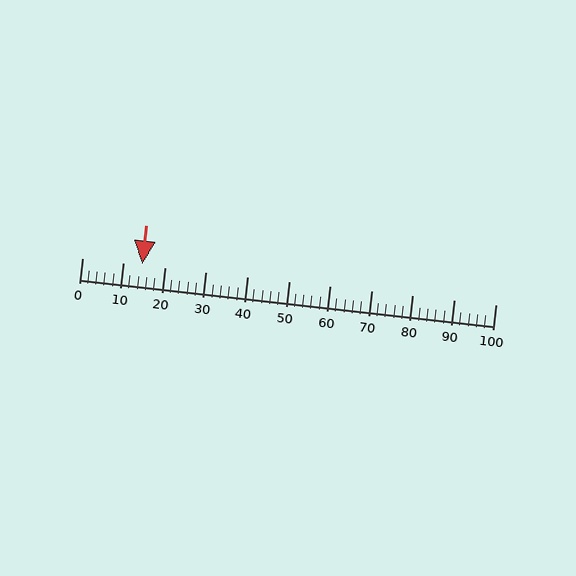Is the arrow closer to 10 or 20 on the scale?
The arrow is closer to 10.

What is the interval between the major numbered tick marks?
The major tick marks are spaced 10 units apart.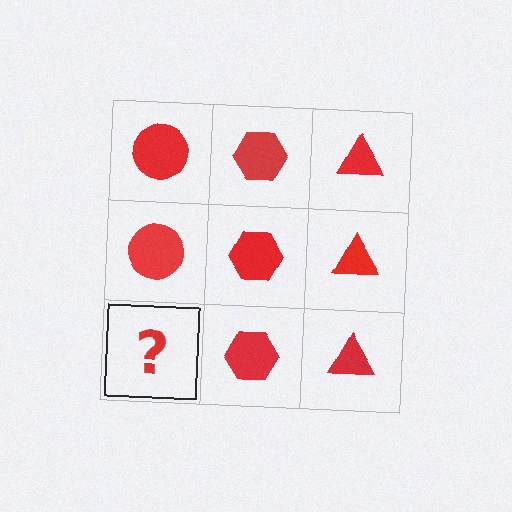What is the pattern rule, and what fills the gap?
The rule is that each column has a consistent shape. The gap should be filled with a red circle.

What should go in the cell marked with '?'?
The missing cell should contain a red circle.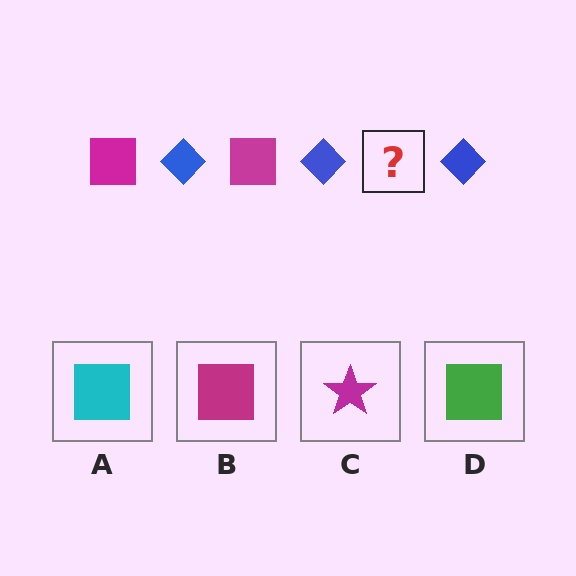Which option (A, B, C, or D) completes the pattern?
B.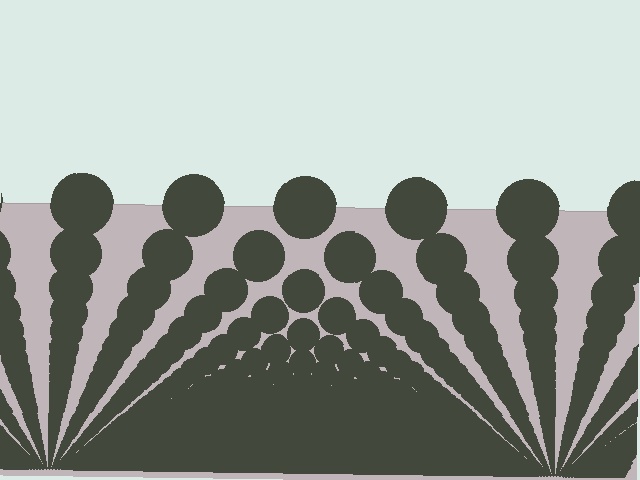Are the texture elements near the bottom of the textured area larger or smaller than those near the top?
Smaller. The gradient is inverted — elements near the bottom are smaller and denser.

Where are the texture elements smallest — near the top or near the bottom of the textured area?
Near the bottom.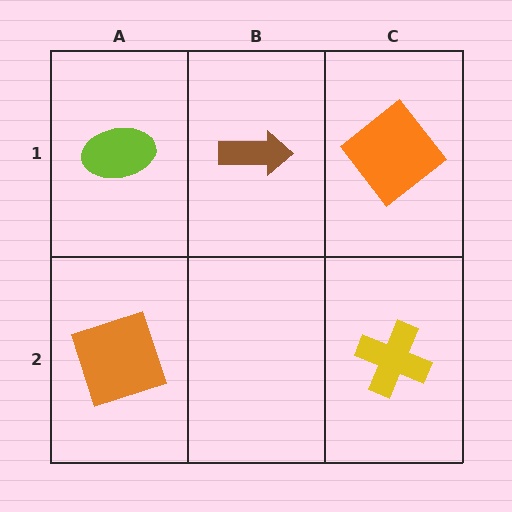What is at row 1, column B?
A brown arrow.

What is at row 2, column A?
An orange square.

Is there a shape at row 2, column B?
No, that cell is empty.